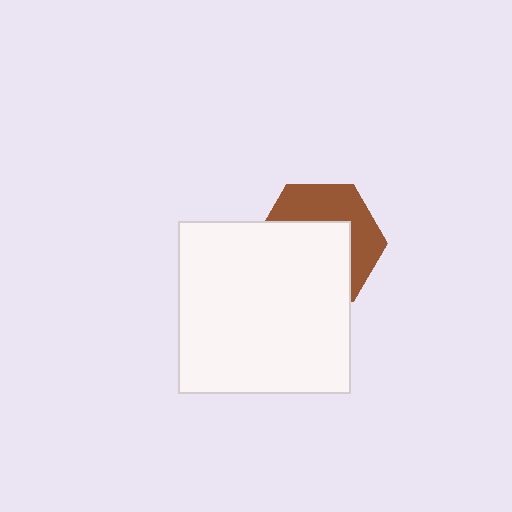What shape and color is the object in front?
The object in front is a white square.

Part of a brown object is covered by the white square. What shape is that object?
It is a hexagon.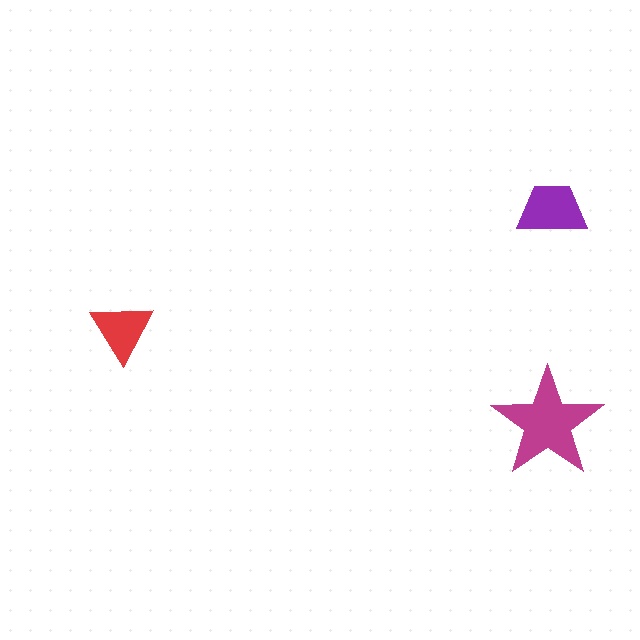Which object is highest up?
The purple trapezoid is topmost.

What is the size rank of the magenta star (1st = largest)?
1st.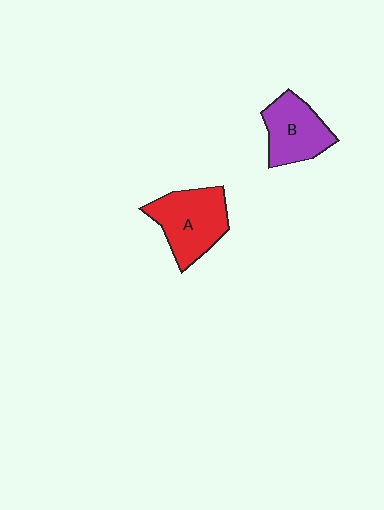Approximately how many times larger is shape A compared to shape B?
Approximately 1.2 times.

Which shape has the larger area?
Shape A (red).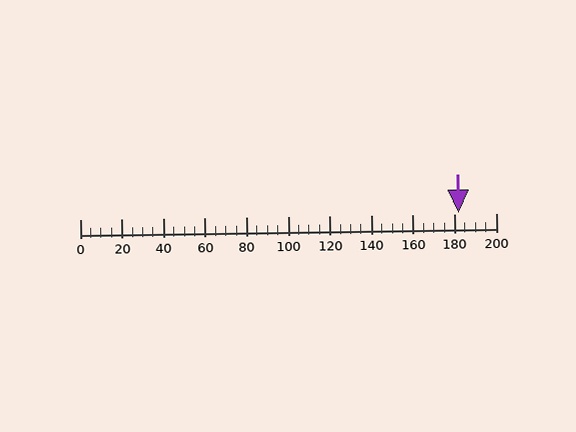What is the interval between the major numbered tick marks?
The major tick marks are spaced 20 units apart.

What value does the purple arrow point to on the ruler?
The purple arrow points to approximately 182.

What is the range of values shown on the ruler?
The ruler shows values from 0 to 200.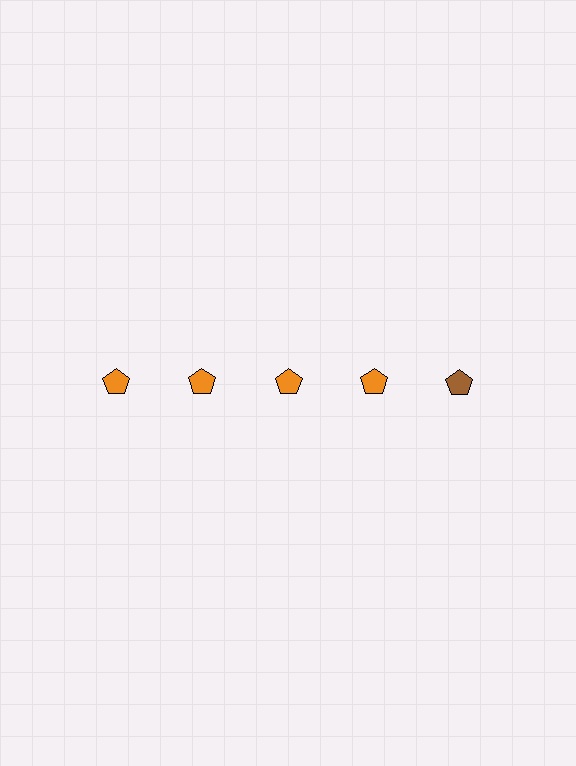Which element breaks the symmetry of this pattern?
The brown pentagon in the top row, rightmost column breaks the symmetry. All other shapes are orange pentagons.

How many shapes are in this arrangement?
There are 5 shapes arranged in a grid pattern.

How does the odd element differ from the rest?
It has a different color: brown instead of orange.